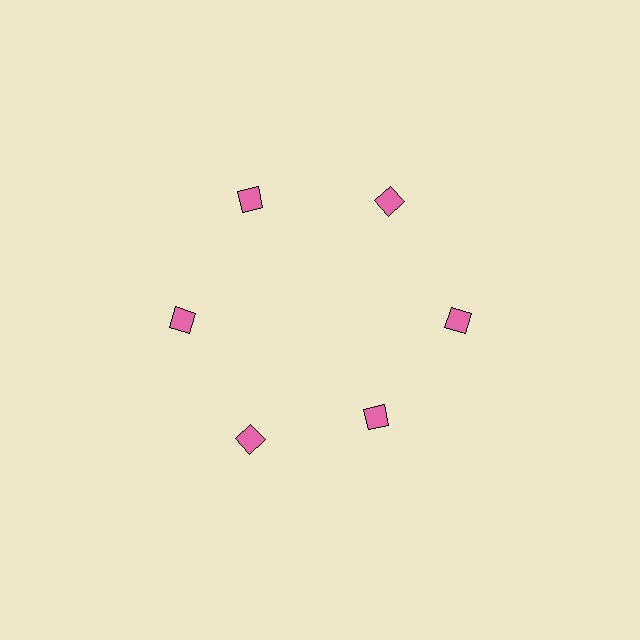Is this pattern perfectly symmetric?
No. The 6 pink diamonds are arranged in a ring, but one element near the 5 o'clock position is pulled inward toward the center, breaking the 6-fold rotational symmetry.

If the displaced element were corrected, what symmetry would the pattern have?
It would have 6-fold rotational symmetry — the pattern would map onto itself every 60 degrees.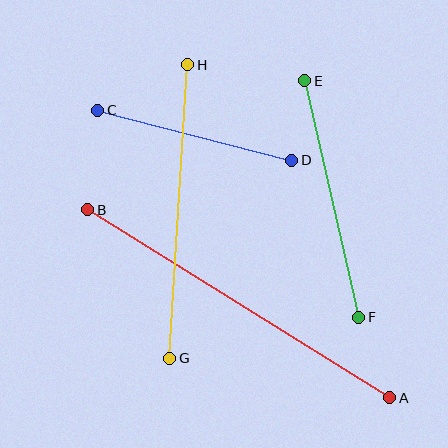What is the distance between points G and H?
The distance is approximately 294 pixels.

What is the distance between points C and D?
The distance is approximately 201 pixels.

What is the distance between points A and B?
The distance is approximately 356 pixels.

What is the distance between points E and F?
The distance is approximately 242 pixels.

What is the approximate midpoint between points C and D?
The midpoint is at approximately (195, 135) pixels.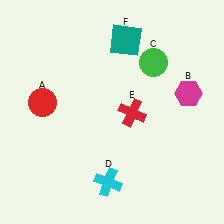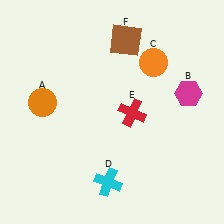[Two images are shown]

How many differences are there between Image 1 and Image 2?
There are 3 differences between the two images.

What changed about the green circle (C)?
In Image 1, C is green. In Image 2, it changed to orange.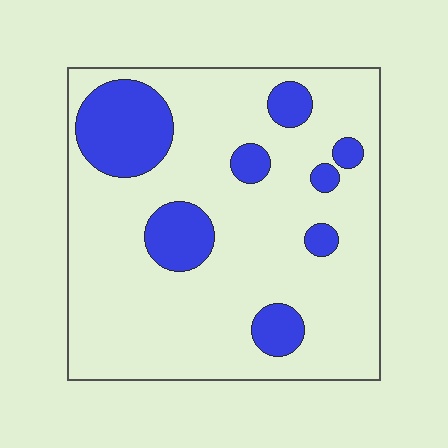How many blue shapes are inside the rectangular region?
8.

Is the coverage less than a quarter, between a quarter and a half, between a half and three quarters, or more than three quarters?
Less than a quarter.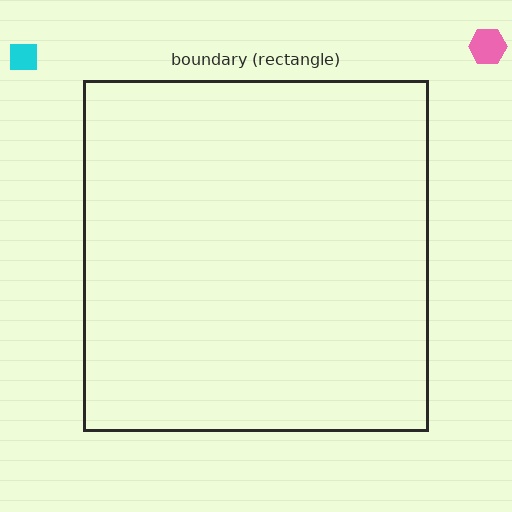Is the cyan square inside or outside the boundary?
Outside.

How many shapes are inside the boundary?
0 inside, 2 outside.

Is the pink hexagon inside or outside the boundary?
Outside.